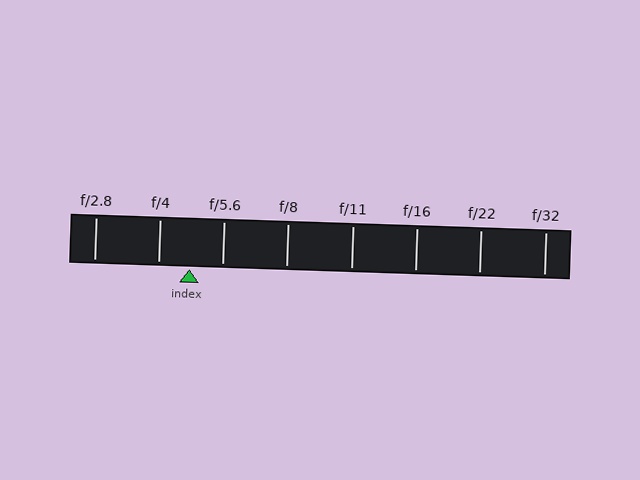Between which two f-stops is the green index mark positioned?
The index mark is between f/4 and f/5.6.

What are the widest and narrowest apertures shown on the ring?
The widest aperture shown is f/2.8 and the narrowest is f/32.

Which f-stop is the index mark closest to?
The index mark is closest to f/4.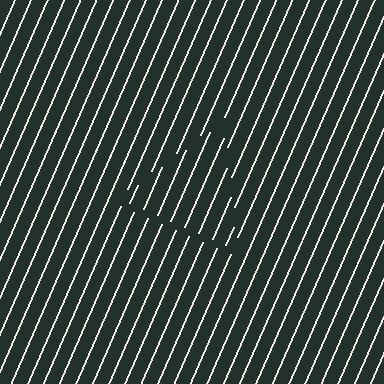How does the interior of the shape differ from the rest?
The interior of the shape contains the same grating, shifted by half a period — the contour is defined by the phase discontinuity where line-ends from the inner and outer gratings abut.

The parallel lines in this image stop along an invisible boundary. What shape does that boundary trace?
An illusory triangle. The interior of the shape contains the same grating, shifted by half a period — the contour is defined by the phase discontinuity where line-ends from the inner and outer gratings abut.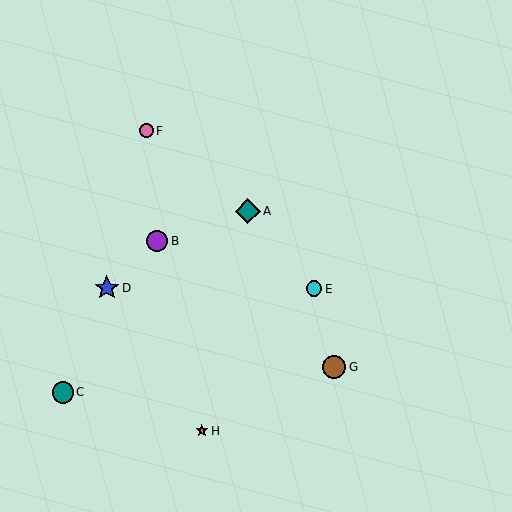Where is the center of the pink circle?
The center of the pink circle is at (146, 131).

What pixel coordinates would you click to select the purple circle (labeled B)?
Click at (157, 241) to select the purple circle B.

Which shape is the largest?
The blue star (labeled D) is the largest.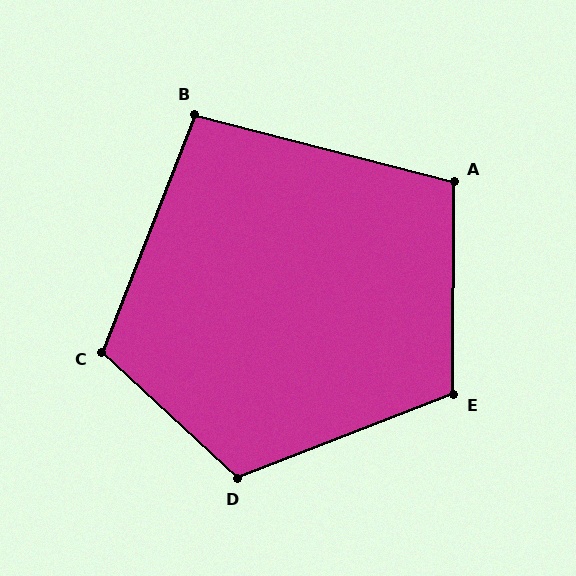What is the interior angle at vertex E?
Approximately 111 degrees (obtuse).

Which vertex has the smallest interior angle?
B, at approximately 97 degrees.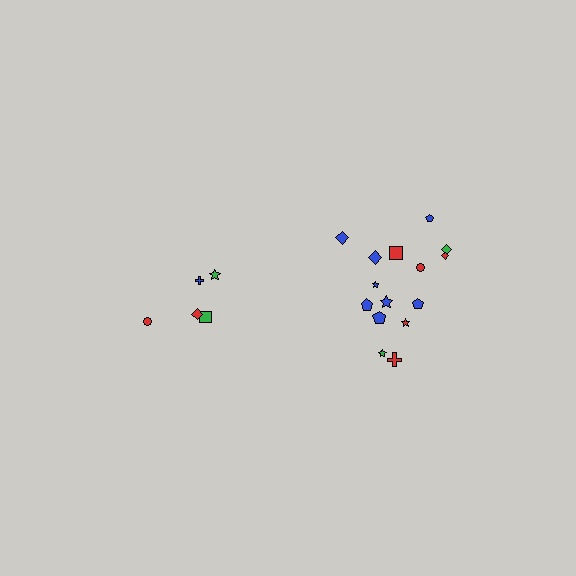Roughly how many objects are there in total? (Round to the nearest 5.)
Roughly 20 objects in total.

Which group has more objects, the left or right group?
The right group.